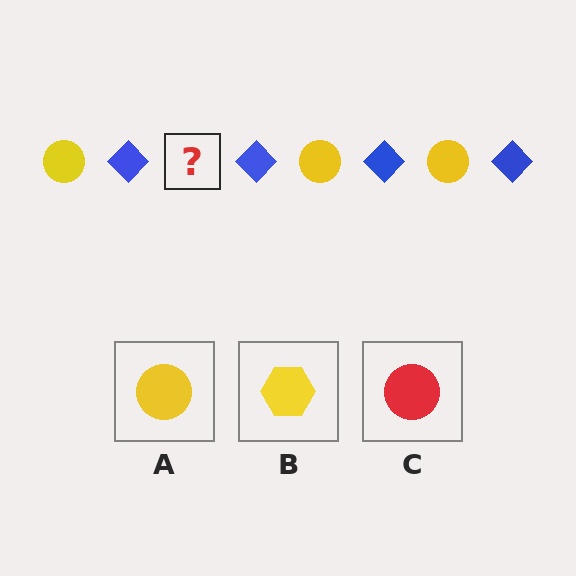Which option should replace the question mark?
Option A.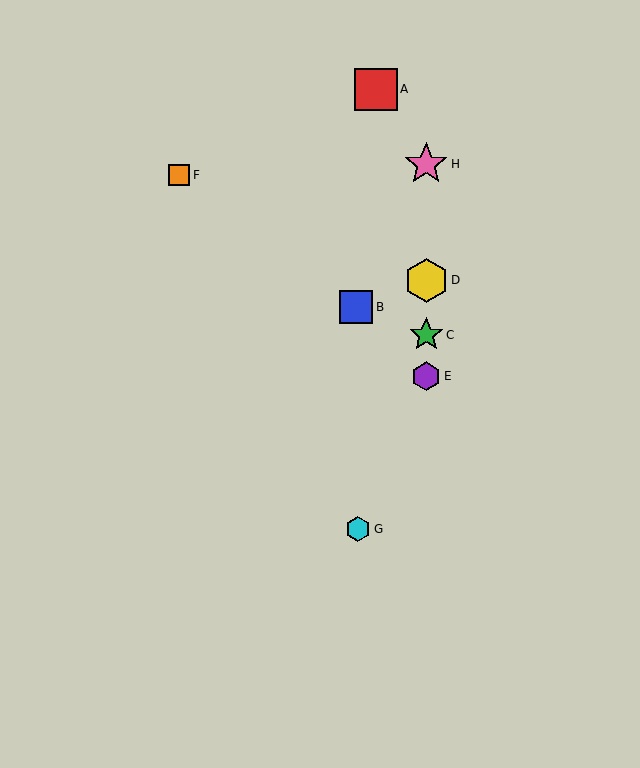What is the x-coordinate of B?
Object B is at x≈356.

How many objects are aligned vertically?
4 objects (C, D, E, H) are aligned vertically.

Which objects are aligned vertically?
Objects C, D, E, H are aligned vertically.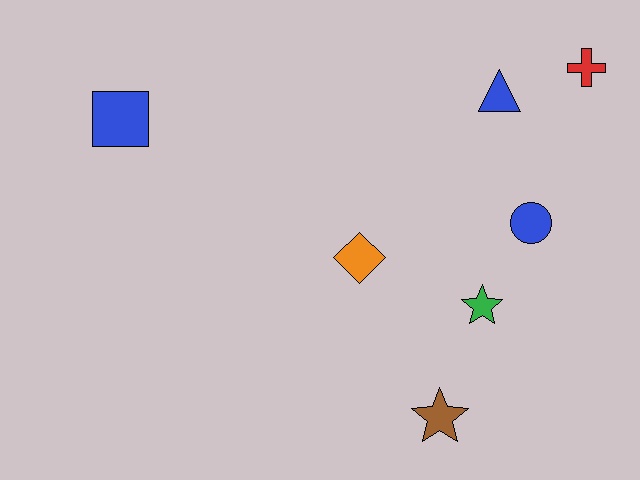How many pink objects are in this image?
There are no pink objects.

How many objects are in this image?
There are 7 objects.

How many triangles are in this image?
There is 1 triangle.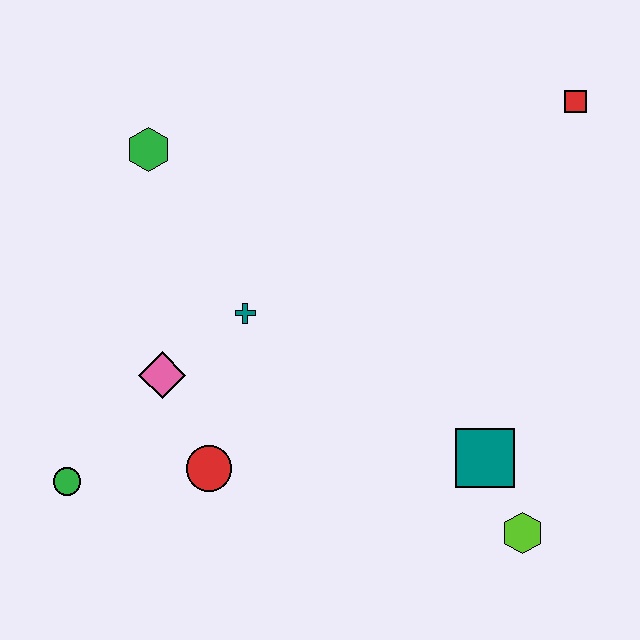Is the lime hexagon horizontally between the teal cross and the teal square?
No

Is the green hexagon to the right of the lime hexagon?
No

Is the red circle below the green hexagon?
Yes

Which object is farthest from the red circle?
The red square is farthest from the red circle.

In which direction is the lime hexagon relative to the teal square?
The lime hexagon is below the teal square.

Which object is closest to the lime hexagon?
The teal square is closest to the lime hexagon.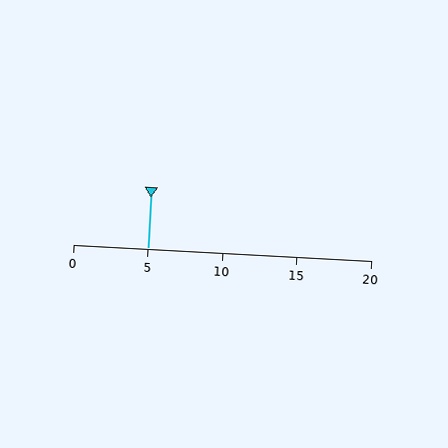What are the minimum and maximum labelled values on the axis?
The axis runs from 0 to 20.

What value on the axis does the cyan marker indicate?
The marker indicates approximately 5.